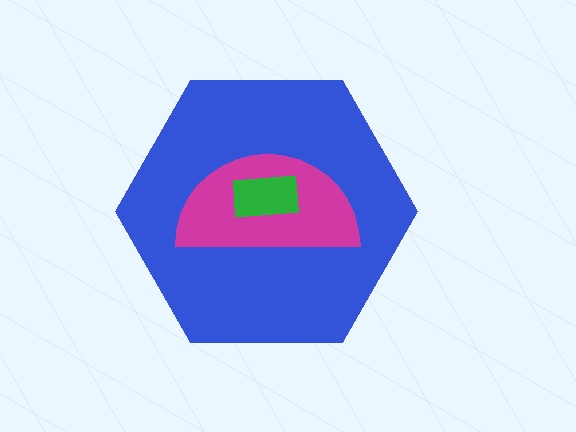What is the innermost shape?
The green rectangle.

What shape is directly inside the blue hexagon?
The magenta semicircle.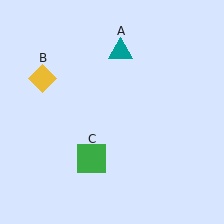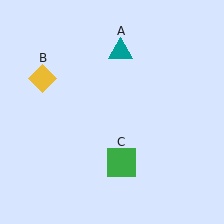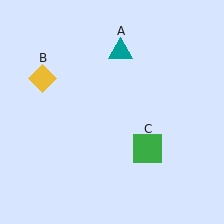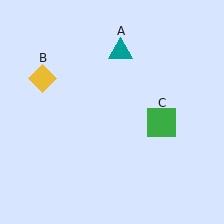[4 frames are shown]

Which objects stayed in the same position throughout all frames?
Teal triangle (object A) and yellow diamond (object B) remained stationary.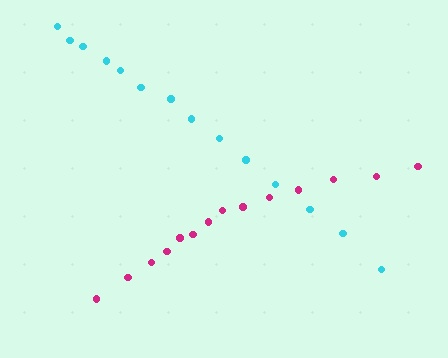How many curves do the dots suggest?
There are 2 distinct paths.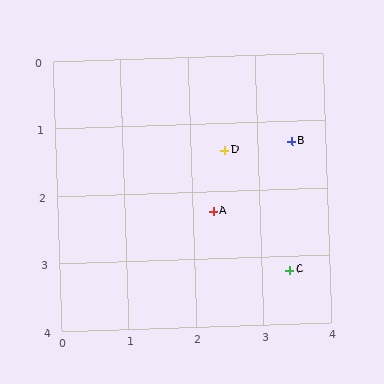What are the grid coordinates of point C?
Point C is at approximately (3.4, 3.2).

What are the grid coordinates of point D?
Point D is at approximately (2.5, 1.4).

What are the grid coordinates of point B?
Point B is at approximately (3.5, 1.3).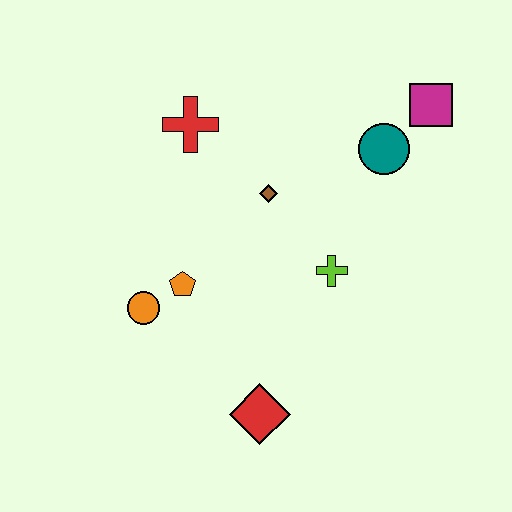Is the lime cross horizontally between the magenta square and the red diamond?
Yes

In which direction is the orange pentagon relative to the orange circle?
The orange pentagon is to the right of the orange circle.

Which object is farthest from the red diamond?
The magenta square is farthest from the red diamond.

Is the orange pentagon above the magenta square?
No